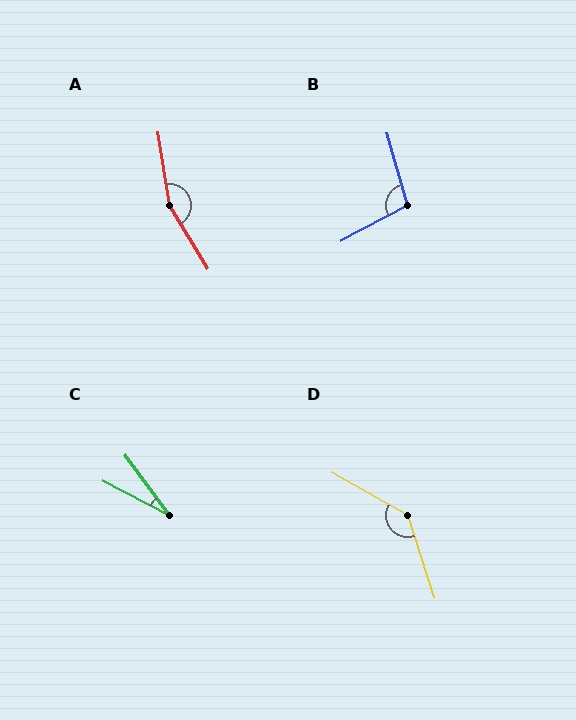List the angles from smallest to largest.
C (26°), B (102°), D (137°), A (157°).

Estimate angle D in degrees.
Approximately 137 degrees.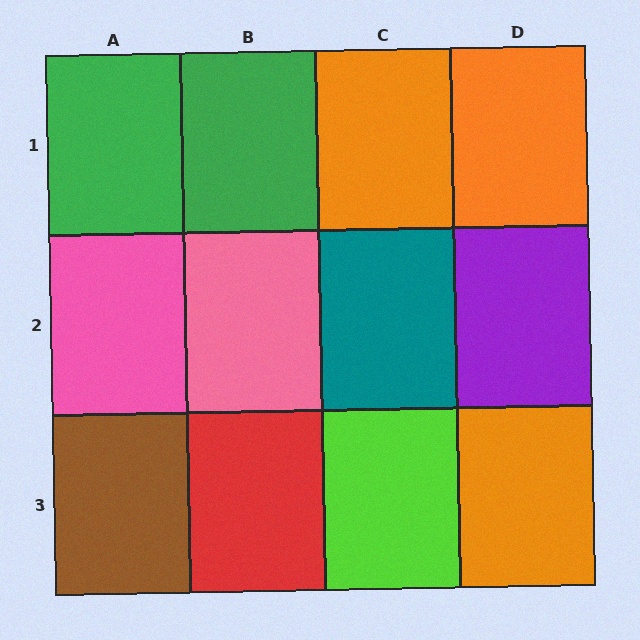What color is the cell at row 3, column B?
Red.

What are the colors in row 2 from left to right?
Pink, pink, teal, purple.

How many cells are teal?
1 cell is teal.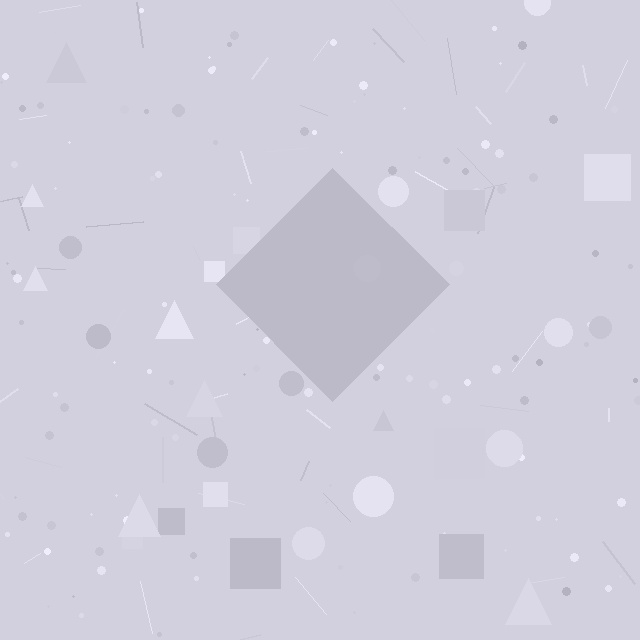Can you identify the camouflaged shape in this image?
The camouflaged shape is a diamond.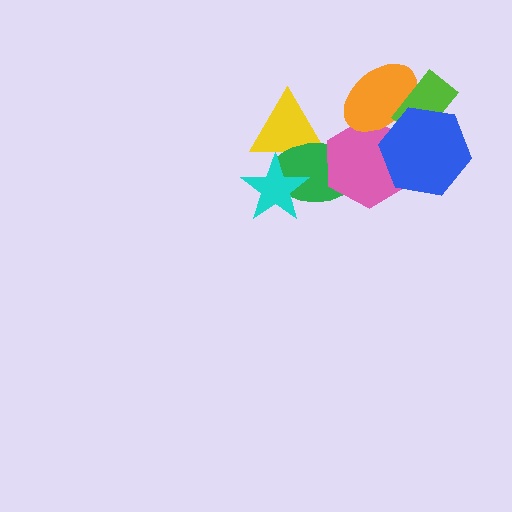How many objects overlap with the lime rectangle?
2 objects overlap with the lime rectangle.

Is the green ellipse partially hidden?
Yes, it is partially covered by another shape.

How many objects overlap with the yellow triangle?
2 objects overlap with the yellow triangle.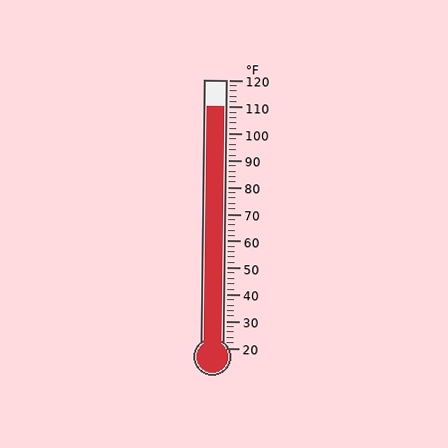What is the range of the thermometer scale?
The thermometer scale ranges from 20°F to 120°F.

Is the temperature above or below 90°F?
The temperature is above 90°F.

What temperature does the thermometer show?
The thermometer shows approximately 110°F.